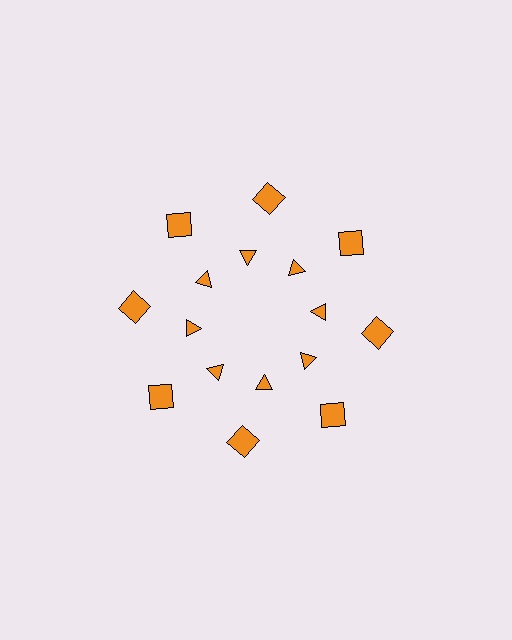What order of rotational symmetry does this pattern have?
This pattern has 8-fold rotational symmetry.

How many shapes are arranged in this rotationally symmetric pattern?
There are 16 shapes, arranged in 8 groups of 2.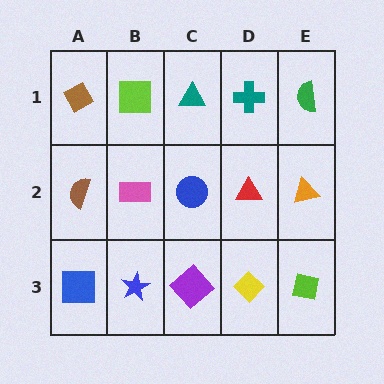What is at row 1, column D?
A teal cross.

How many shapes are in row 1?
5 shapes.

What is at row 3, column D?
A yellow diamond.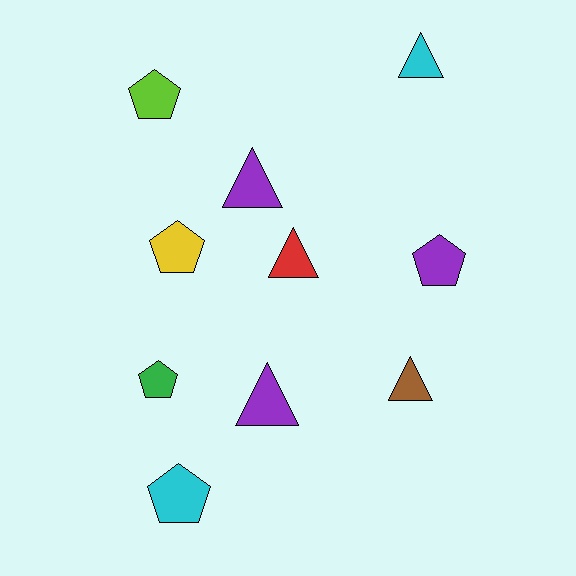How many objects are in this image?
There are 10 objects.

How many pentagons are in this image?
There are 5 pentagons.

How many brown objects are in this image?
There is 1 brown object.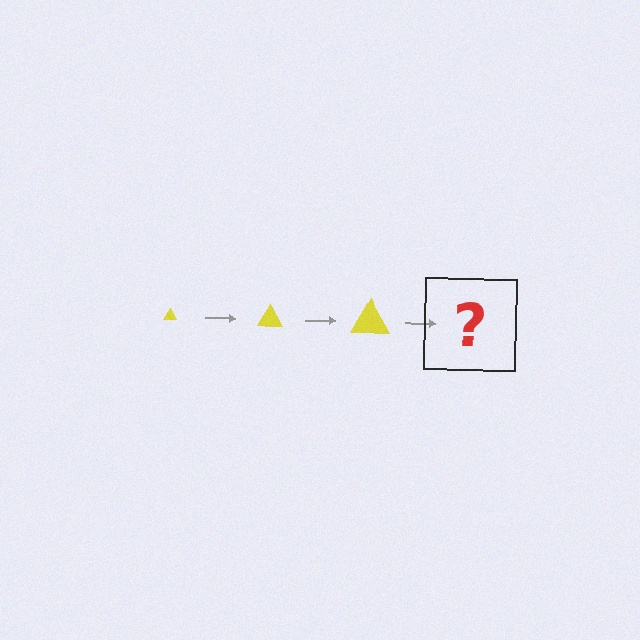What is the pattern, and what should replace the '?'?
The pattern is that the triangle gets progressively larger each step. The '?' should be a yellow triangle, larger than the previous one.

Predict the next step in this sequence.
The next step is a yellow triangle, larger than the previous one.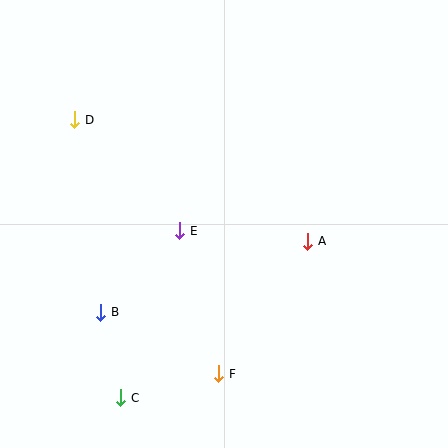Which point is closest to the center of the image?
Point E at (180, 231) is closest to the center.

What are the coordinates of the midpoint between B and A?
The midpoint between B and A is at (204, 277).